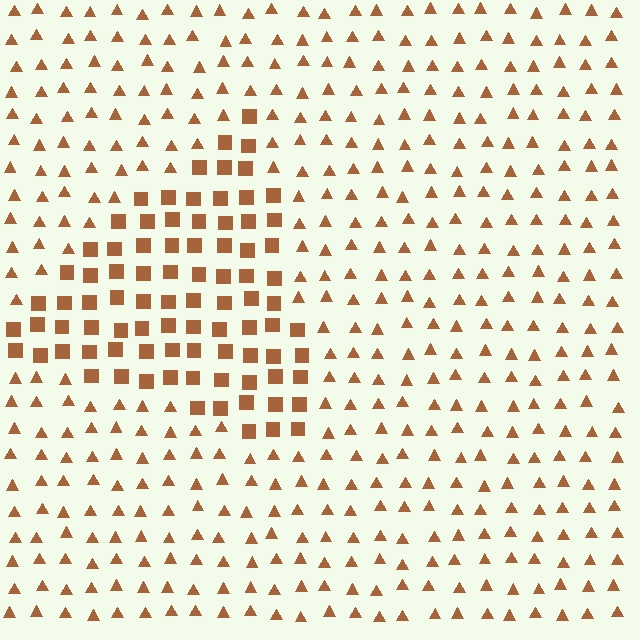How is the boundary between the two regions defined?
The boundary is defined by a change in element shape: squares inside vs. triangles outside. All elements share the same color and spacing.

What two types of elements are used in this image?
The image uses squares inside the triangle region and triangles outside it.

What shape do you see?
I see a triangle.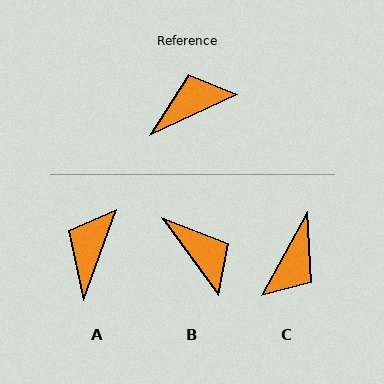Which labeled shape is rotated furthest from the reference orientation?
C, about 144 degrees away.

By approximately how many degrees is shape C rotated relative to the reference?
Approximately 144 degrees clockwise.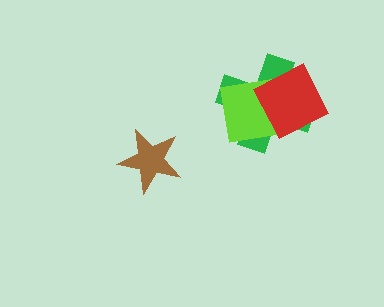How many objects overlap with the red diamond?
2 objects overlap with the red diamond.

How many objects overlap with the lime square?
2 objects overlap with the lime square.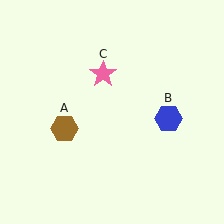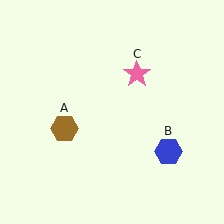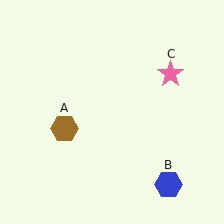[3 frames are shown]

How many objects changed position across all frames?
2 objects changed position: blue hexagon (object B), pink star (object C).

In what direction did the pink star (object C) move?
The pink star (object C) moved right.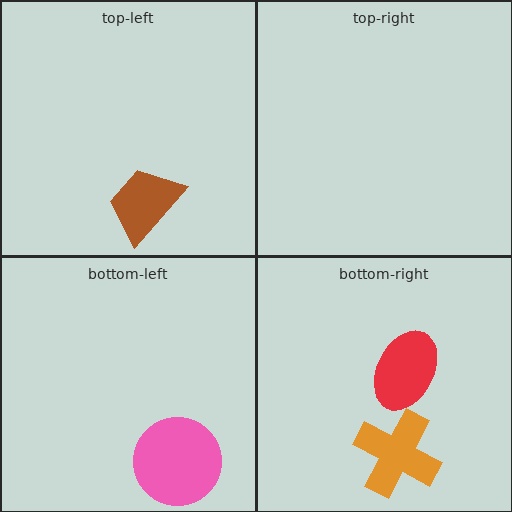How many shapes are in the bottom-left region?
1.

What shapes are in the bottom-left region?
The pink circle.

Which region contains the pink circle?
The bottom-left region.